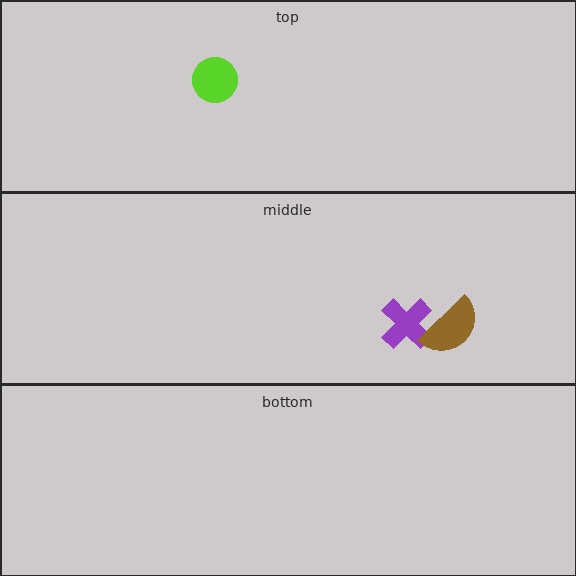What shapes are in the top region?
The lime circle.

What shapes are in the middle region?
The purple cross, the brown semicircle.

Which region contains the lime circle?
The top region.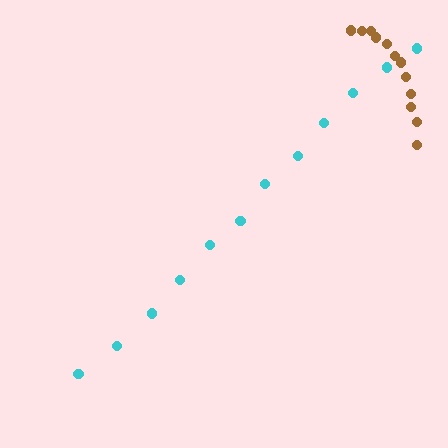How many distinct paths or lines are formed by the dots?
There are 2 distinct paths.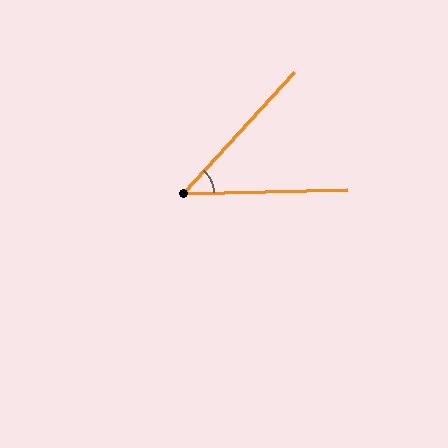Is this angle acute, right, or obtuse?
It is acute.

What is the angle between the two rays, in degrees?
Approximately 46 degrees.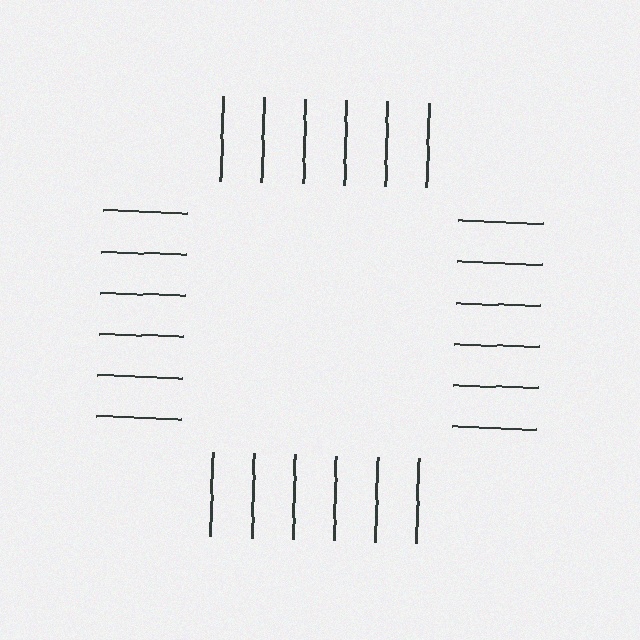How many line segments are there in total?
24 — 6 along each of the 4 edges.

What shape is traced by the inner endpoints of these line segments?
An illusory square — the line segments terminate on its edges but no continuous stroke is drawn.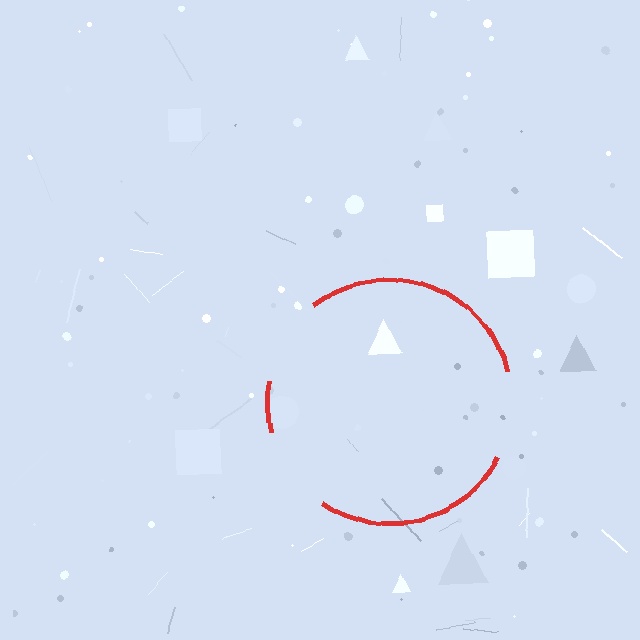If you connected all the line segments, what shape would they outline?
They would outline a circle.